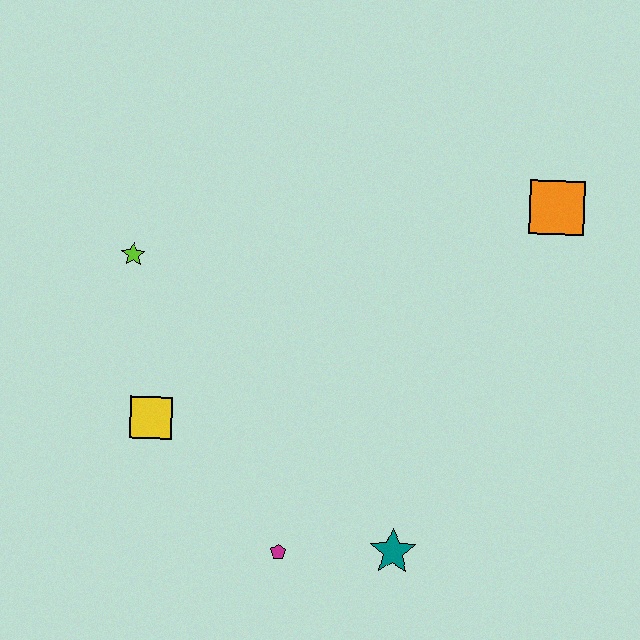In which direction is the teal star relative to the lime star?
The teal star is below the lime star.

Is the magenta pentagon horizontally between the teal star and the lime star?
Yes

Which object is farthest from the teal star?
The lime star is farthest from the teal star.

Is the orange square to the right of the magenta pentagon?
Yes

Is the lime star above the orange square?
No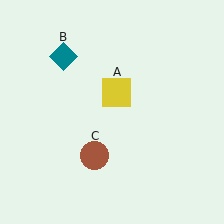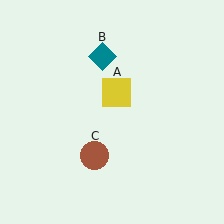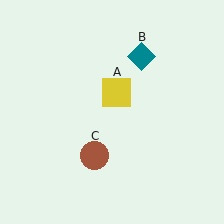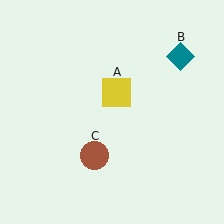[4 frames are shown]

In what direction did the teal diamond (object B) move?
The teal diamond (object B) moved right.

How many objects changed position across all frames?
1 object changed position: teal diamond (object B).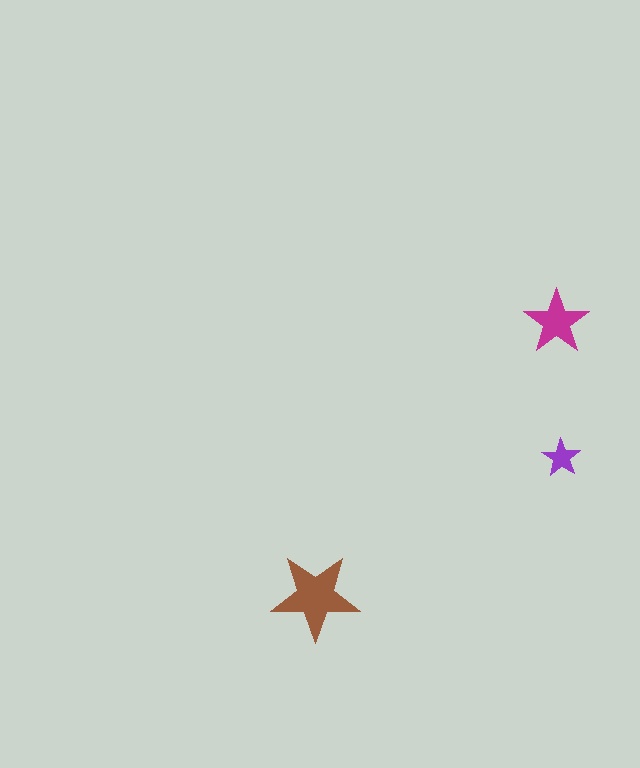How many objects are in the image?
There are 3 objects in the image.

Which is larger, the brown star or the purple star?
The brown one.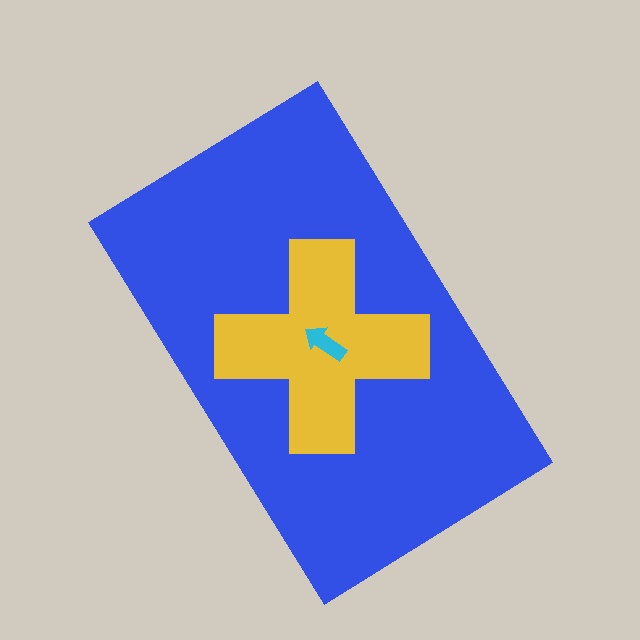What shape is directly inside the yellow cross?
The cyan arrow.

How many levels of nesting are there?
3.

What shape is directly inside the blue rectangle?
The yellow cross.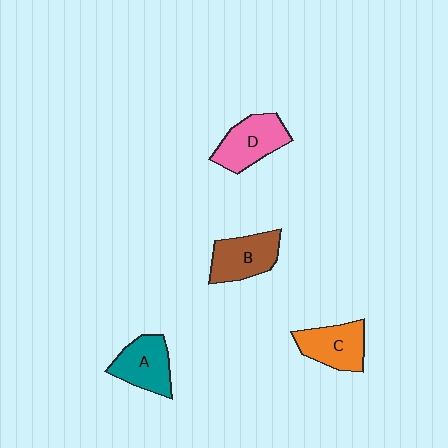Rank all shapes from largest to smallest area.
From largest to smallest: D (pink), B (brown), C (orange), A (teal).